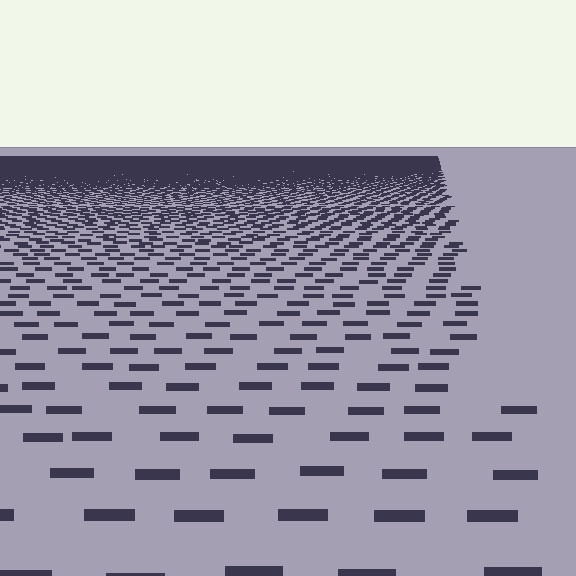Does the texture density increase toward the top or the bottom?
Density increases toward the top.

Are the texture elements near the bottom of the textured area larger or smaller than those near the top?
Larger. Near the bottom, elements are closer to the viewer and appear at a bigger on-screen size.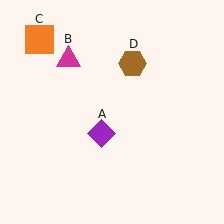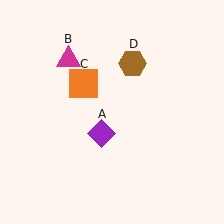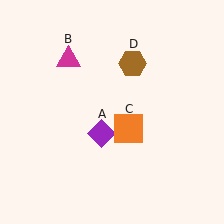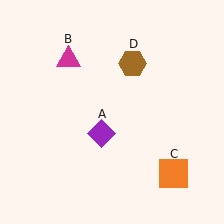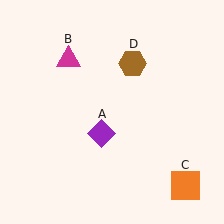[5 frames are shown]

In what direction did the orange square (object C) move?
The orange square (object C) moved down and to the right.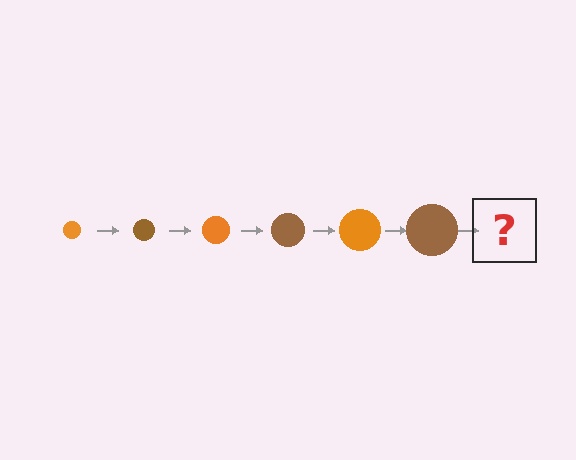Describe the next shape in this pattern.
It should be an orange circle, larger than the previous one.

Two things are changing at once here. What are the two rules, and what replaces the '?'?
The two rules are that the circle grows larger each step and the color cycles through orange and brown. The '?' should be an orange circle, larger than the previous one.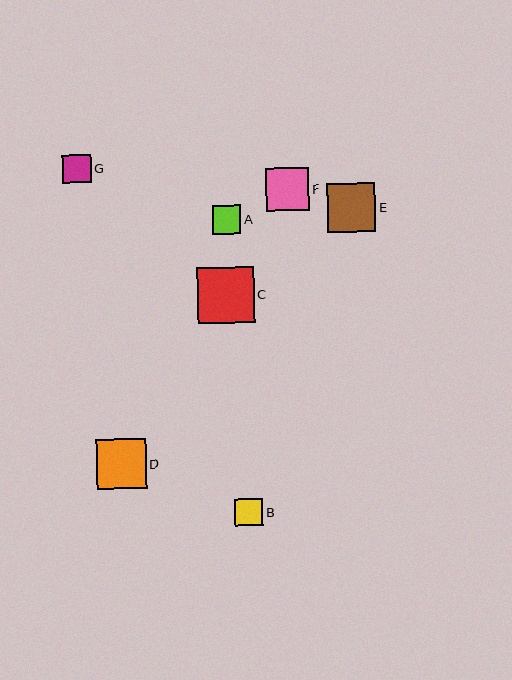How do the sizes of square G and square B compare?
Square G and square B are approximately the same size.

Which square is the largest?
Square C is the largest with a size of approximately 56 pixels.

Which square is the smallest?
Square B is the smallest with a size of approximately 28 pixels.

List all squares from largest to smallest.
From largest to smallest: C, D, E, F, A, G, B.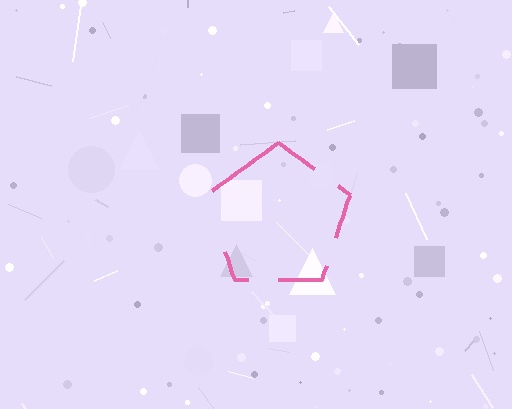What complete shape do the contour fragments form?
The contour fragments form a pentagon.